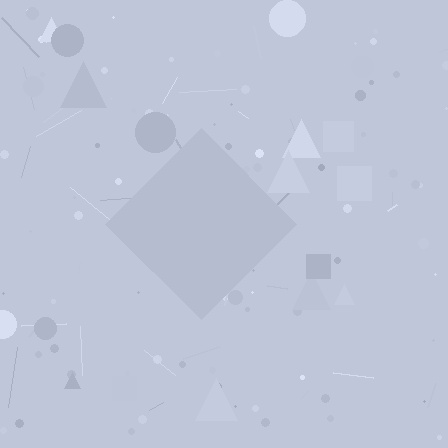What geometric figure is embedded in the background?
A diamond is embedded in the background.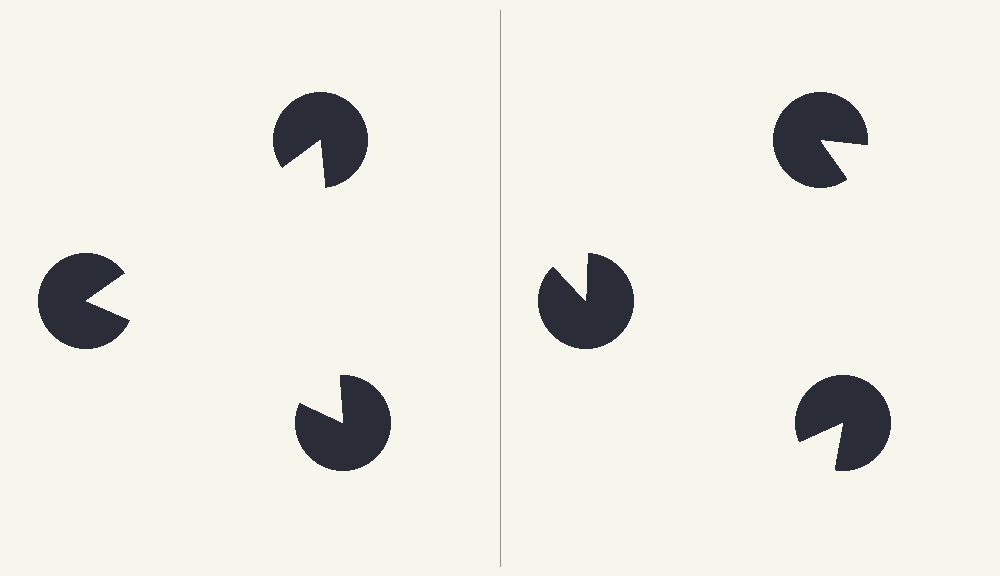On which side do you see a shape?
An illusory triangle appears on the left side. On the right side the wedge cuts are rotated, so no coherent shape forms.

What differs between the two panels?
The pac-man discs are positioned identically on both sides; only the wedge orientations differ. On the left they align to a triangle; on the right they are misaligned.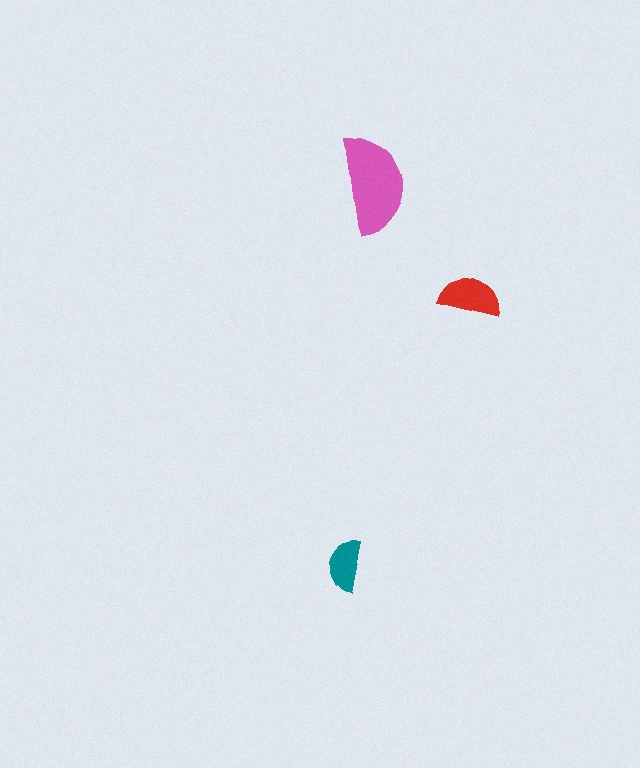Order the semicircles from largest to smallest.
the pink one, the red one, the teal one.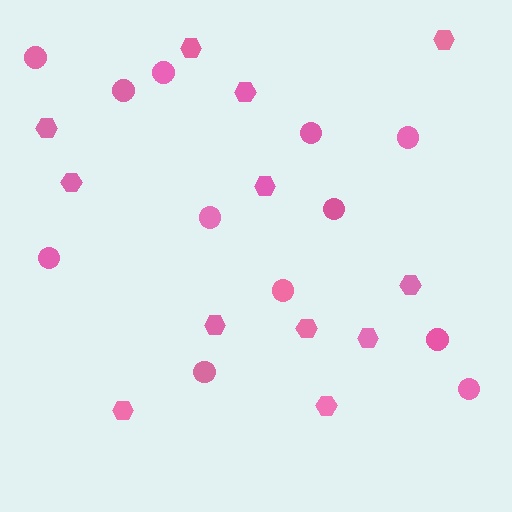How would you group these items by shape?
There are 2 groups: one group of hexagons (12) and one group of circles (12).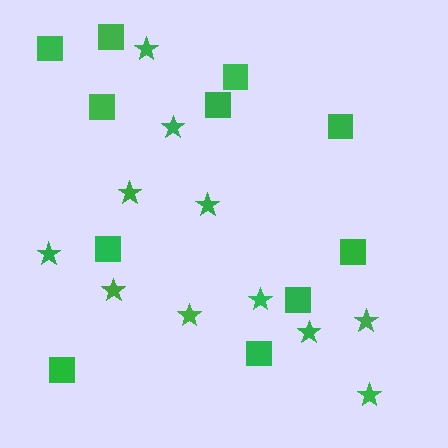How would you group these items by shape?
There are 2 groups: one group of stars (11) and one group of squares (11).